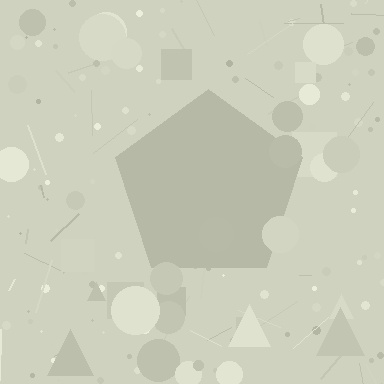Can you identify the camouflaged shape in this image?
The camouflaged shape is a pentagon.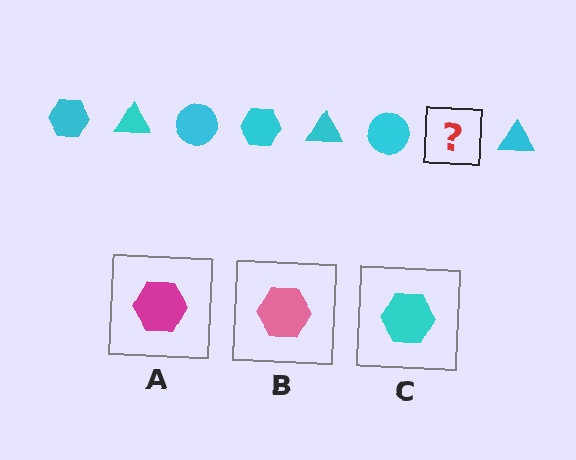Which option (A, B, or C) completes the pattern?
C.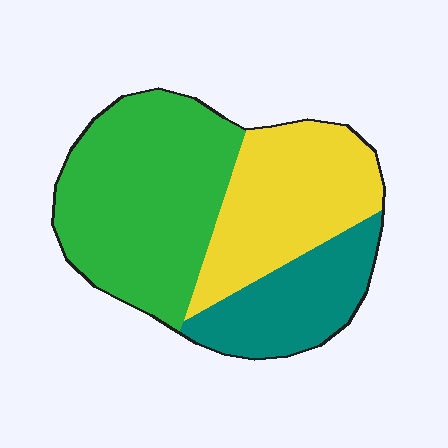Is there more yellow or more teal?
Yellow.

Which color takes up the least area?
Teal, at roughly 20%.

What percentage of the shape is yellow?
Yellow takes up about one third (1/3) of the shape.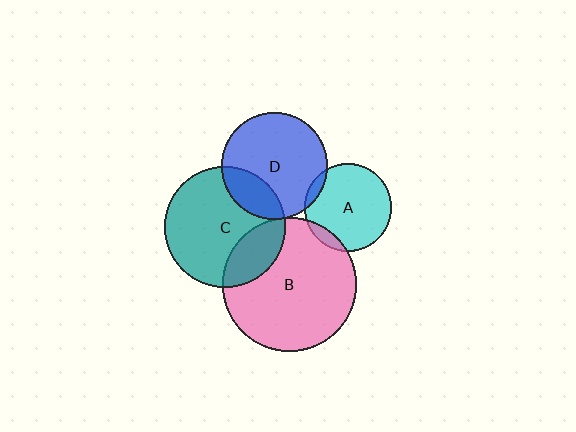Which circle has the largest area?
Circle B (pink).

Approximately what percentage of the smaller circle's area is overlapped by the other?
Approximately 5%.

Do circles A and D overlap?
Yes.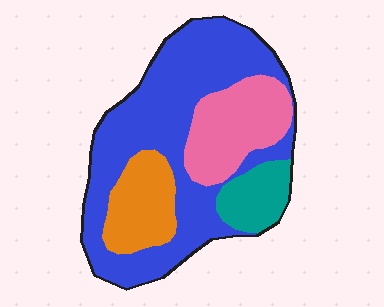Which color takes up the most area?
Blue, at roughly 55%.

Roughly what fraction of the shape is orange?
Orange takes up less than a sixth of the shape.